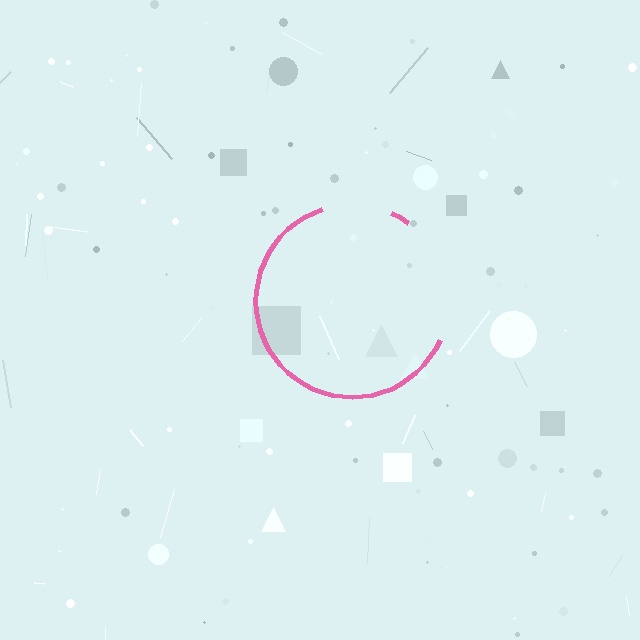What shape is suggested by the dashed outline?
The dashed outline suggests a circle.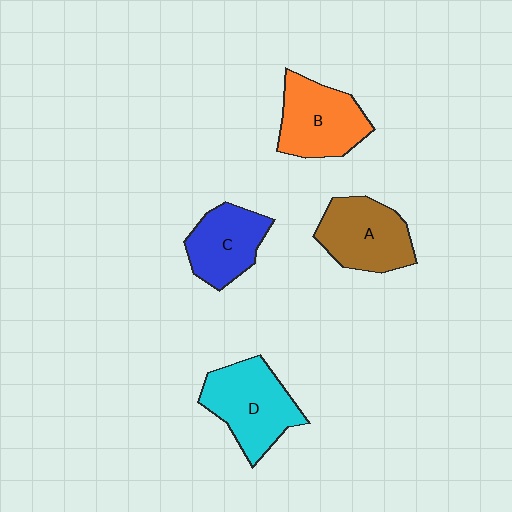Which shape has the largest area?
Shape D (cyan).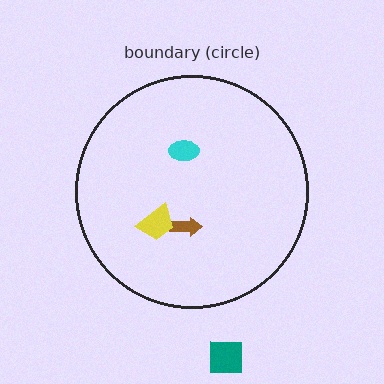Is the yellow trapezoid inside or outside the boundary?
Inside.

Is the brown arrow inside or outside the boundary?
Inside.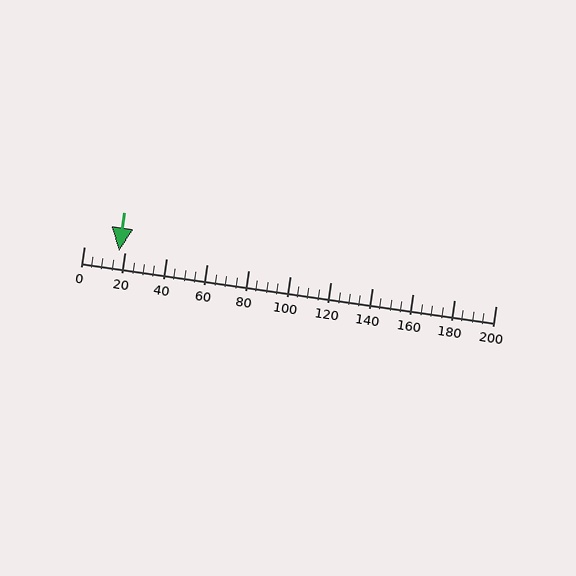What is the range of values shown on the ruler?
The ruler shows values from 0 to 200.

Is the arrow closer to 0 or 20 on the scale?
The arrow is closer to 20.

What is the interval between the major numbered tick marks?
The major tick marks are spaced 20 units apart.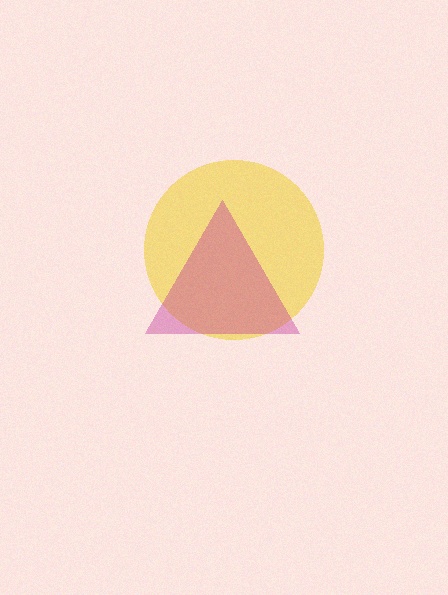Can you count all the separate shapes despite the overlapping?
Yes, there are 2 separate shapes.